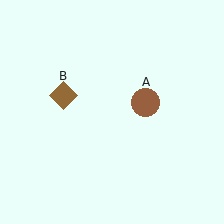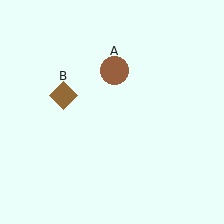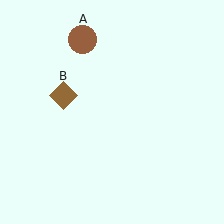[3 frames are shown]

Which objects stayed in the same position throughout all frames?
Brown diamond (object B) remained stationary.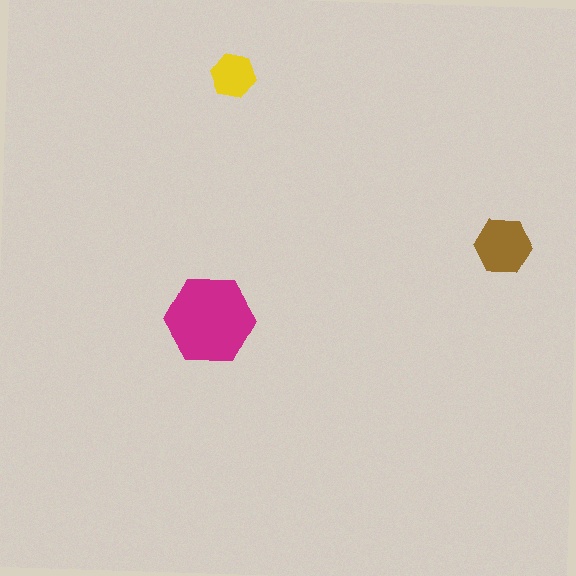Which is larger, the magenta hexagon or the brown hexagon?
The magenta one.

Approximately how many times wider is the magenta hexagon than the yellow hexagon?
About 2 times wider.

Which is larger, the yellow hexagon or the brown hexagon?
The brown one.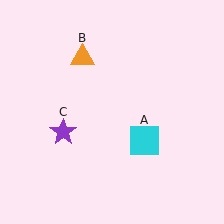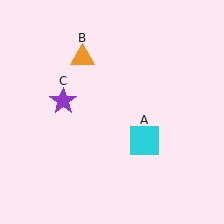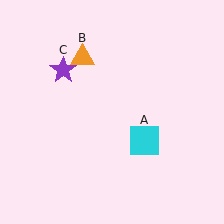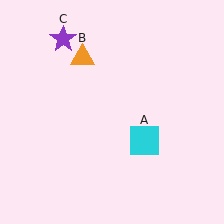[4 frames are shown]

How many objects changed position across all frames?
1 object changed position: purple star (object C).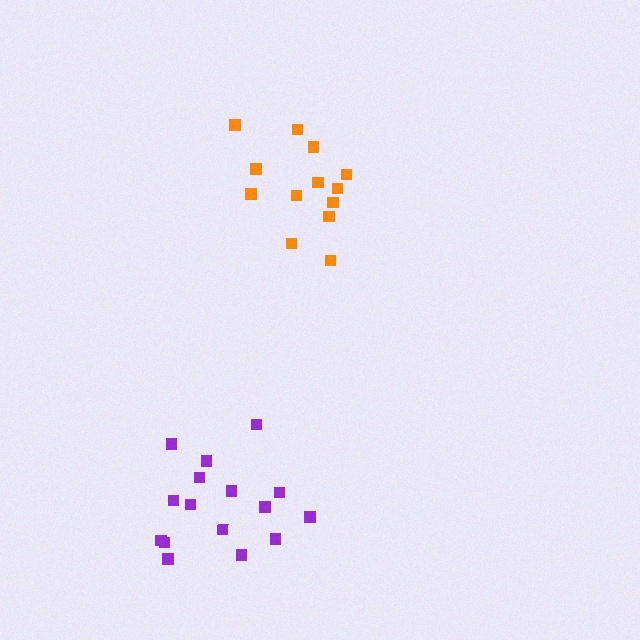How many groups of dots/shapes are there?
There are 2 groups.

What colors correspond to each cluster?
The clusters are colored: orange, purple.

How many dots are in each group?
Group 1: 13 dots, Group 2: 16 dots (29 total).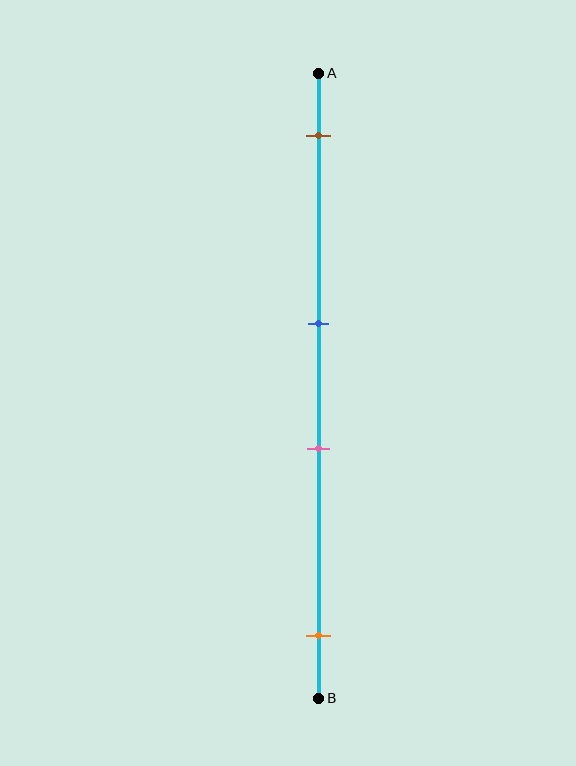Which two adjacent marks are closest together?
The blue and pink marks are the closest adjacent pair.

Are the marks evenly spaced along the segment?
No, the marks are not evenly spaced.